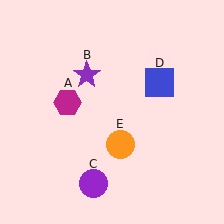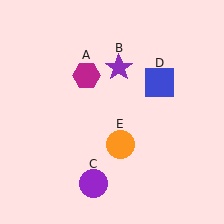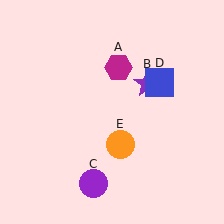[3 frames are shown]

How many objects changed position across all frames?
2 objects changed position: magenta hexagon (object A), purple star (object B).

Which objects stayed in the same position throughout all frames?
Purple circle (object C) and blue square (object D) and orange circle (object E) remained stationary.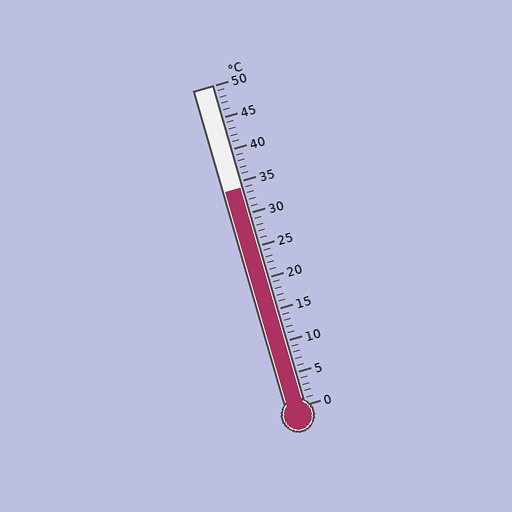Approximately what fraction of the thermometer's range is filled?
The thermometer is filled to approximately 70% of its range.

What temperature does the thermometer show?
The thermometer shows approximately 34°C.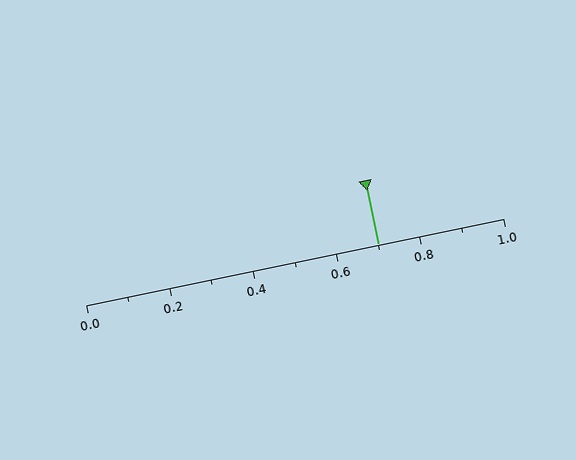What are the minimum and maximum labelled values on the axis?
The axis runs from 0.0 to 1.0.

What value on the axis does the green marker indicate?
The marker indicates approximately 0.7.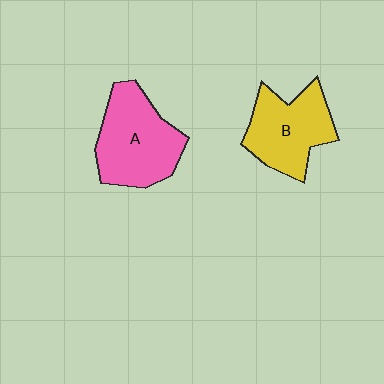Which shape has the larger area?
Shape A (pink).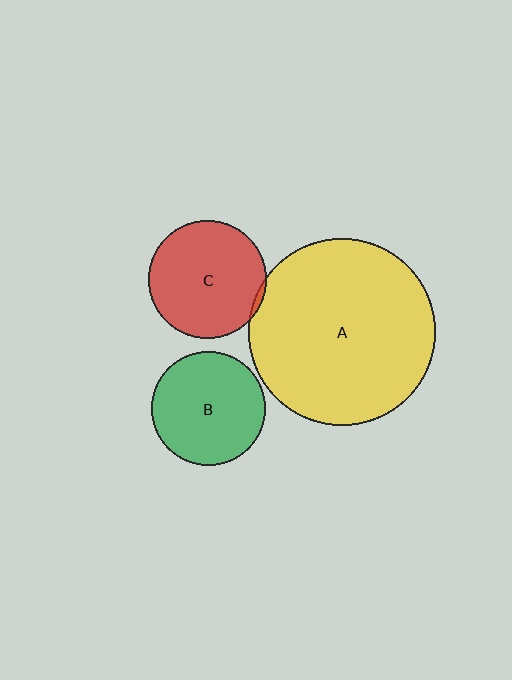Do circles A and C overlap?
Yes.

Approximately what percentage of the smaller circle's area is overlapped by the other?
Approximately 5%.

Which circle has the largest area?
Circle A (yellow).